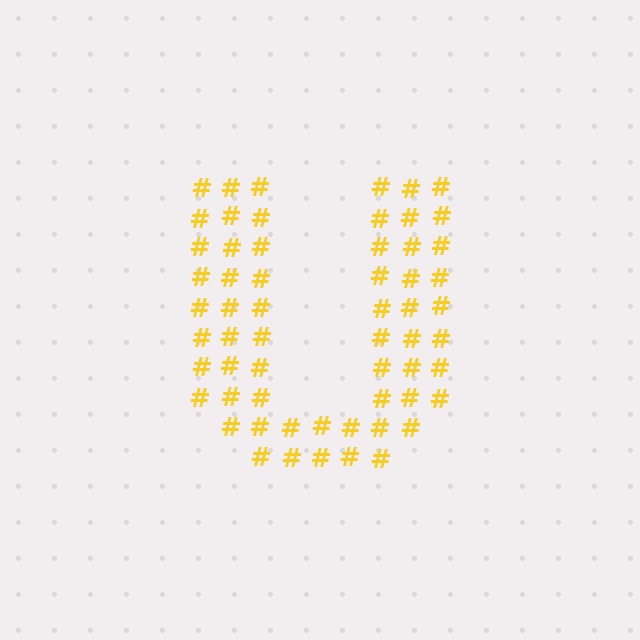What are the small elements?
The small elements are hash symbols.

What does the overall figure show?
The overall figure shows the letter U.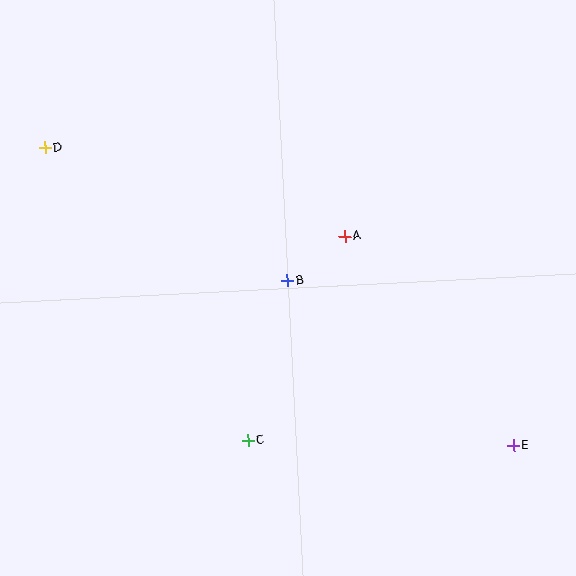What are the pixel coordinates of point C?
Point C is at (248, 441).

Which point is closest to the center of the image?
Point B at (287, 281) is closest to the center.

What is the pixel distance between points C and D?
The distance between C and D is 356 pixels.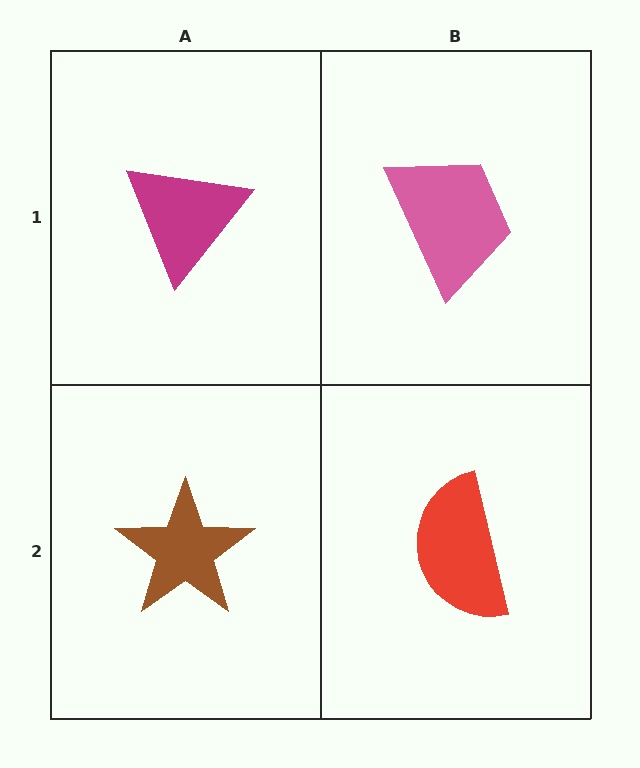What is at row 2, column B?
A red semicircle.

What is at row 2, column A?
A brown star.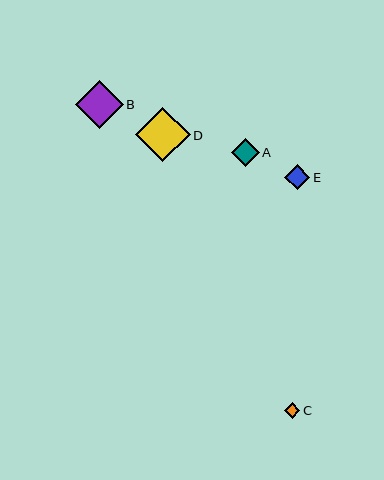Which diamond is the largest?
Diamond D is the largest with a size of approximately 55 pixels.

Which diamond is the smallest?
Diamond C is the smallest with a size of approximately 16 pixels.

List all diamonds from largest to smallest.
From largest to smallest: D, B, A, E, C.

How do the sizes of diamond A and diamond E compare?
Diamond A and diamond E are approximately the same size.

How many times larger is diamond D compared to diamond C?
Diamond D is approximately 3.5 times the size of diamond C.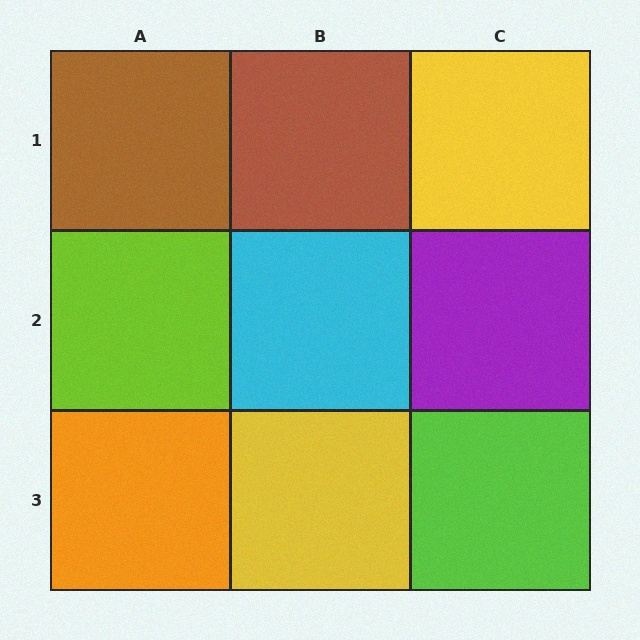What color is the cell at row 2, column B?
Cyan.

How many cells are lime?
2 cells are lime.